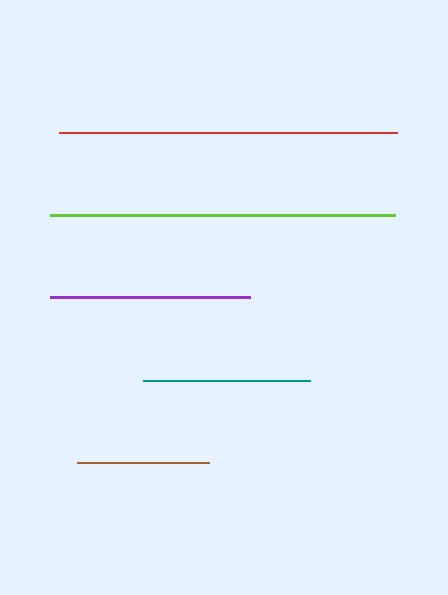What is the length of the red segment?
The red segment is approximately 339 pixels long.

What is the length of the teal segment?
The teal segment is approximately 167 pixels long.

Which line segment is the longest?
The lime line is the longest at approximately 345 pixels.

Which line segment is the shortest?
The brown line is the shortest at approximately 132 pixels.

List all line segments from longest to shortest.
From longest to shortest: lime, red, purple, teal, brown.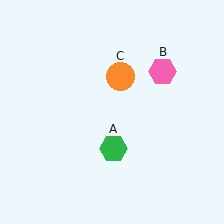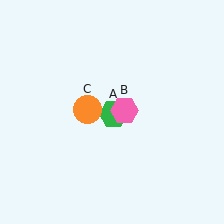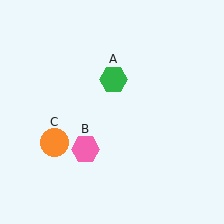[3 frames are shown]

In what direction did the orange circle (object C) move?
The orange circle (object C) moved down and to the left.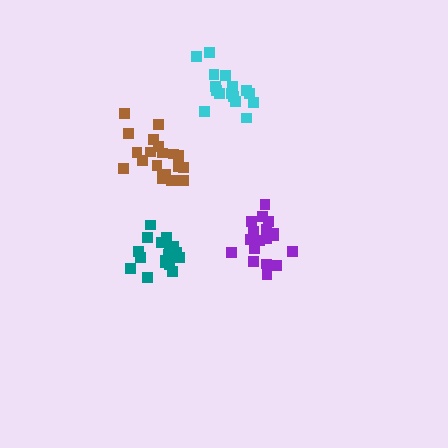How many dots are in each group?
Group 1: 21 dots, Group 2: 16 dots, Group 3: 18 dots, Group 4: 18 dots (73 total).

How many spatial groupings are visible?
There are 4 spatial groupings.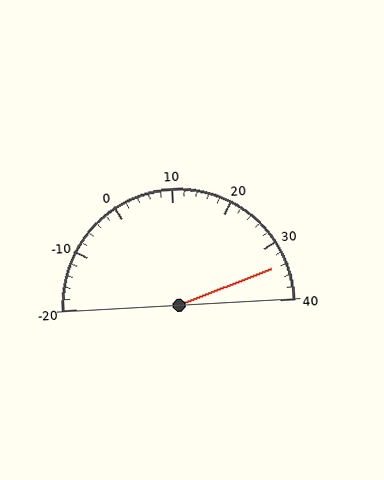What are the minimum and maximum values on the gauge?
The gauge ranges from -20 to 40.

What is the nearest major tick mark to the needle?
The nearest major tick mark is 30.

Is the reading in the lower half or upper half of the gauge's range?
The reading is in the upper half of the range (-20 to 40).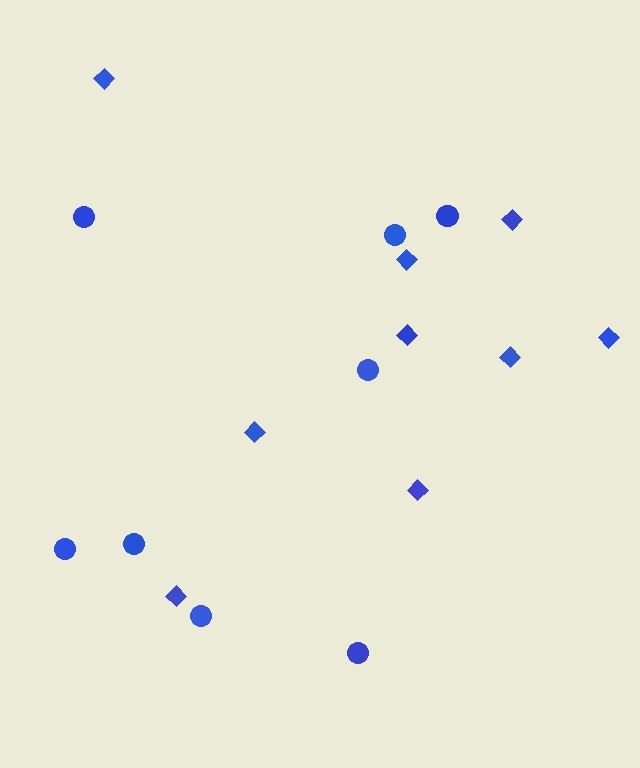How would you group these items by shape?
There are 2 groups: one group of diamonds (9) and one group of circles (8).